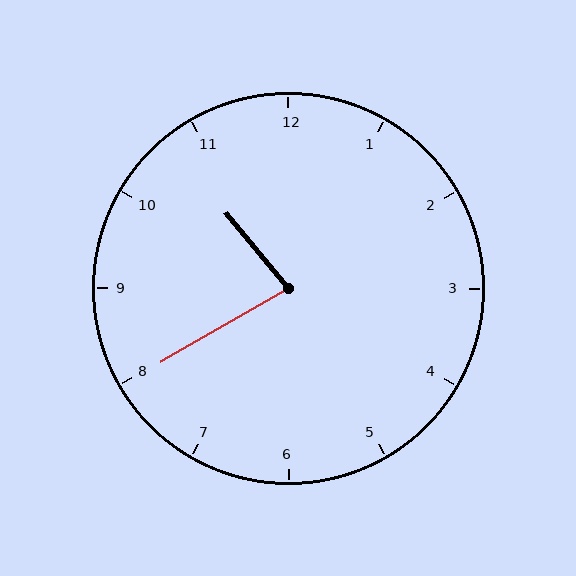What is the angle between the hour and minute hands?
Approximately 80 degrees.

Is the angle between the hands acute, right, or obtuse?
It is acute.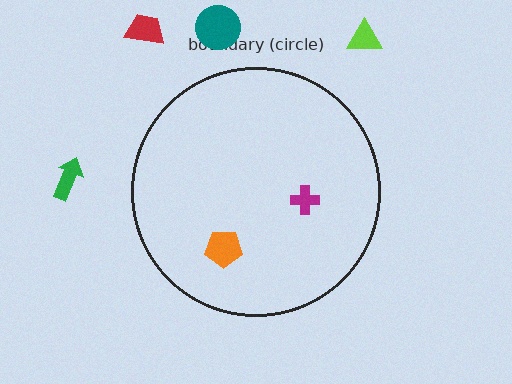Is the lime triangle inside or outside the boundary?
Outside.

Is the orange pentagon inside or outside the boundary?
Inside.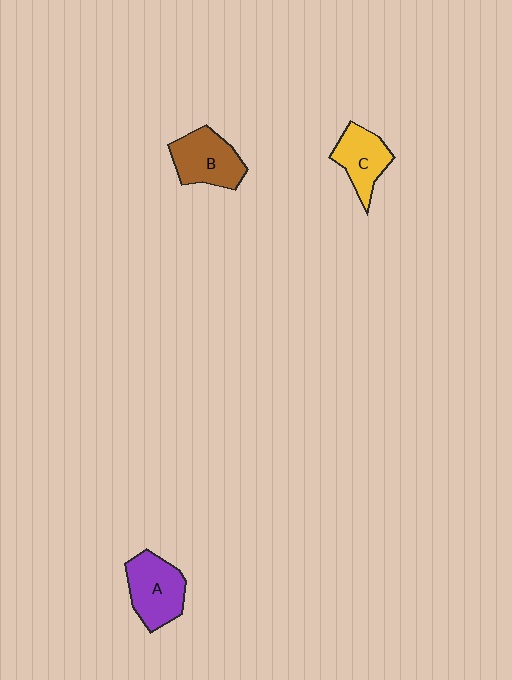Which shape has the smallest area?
Shape C (yellow).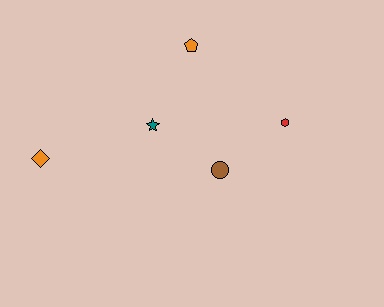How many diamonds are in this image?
There is 1 diamond.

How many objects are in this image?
There are 5 objects.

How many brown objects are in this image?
There is 1 brown object.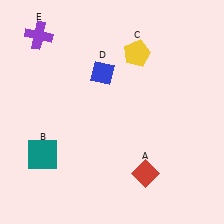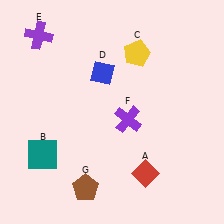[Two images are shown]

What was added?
A purple cross (F), a brown pentagon (G) were added in Image 2.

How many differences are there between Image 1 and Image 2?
There are 2 differences between the two images.